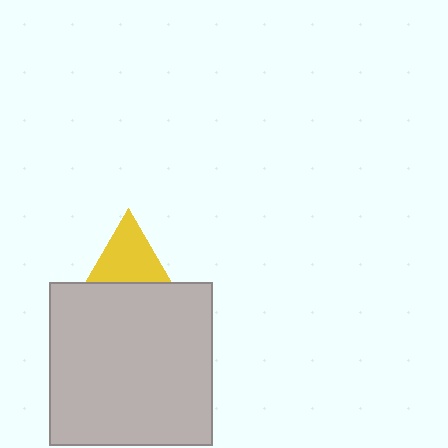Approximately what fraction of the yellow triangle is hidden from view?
Roughly 53% of the yellow triangle is hidden behind the light gray square.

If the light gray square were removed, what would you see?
You would see the complete yellow triangle.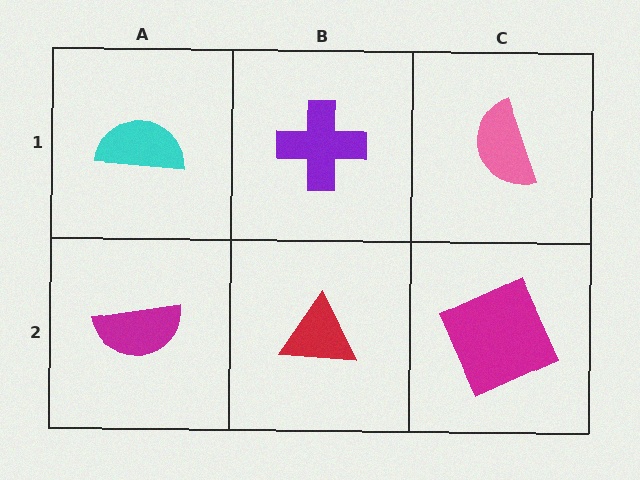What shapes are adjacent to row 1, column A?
A magenta semicircle (row 2, column A), a purple cross (row 1, column B).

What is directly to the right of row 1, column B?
A pink semicircle.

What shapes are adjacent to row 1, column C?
A magenta square (row 2, column C), a purple cross (row 1, column B).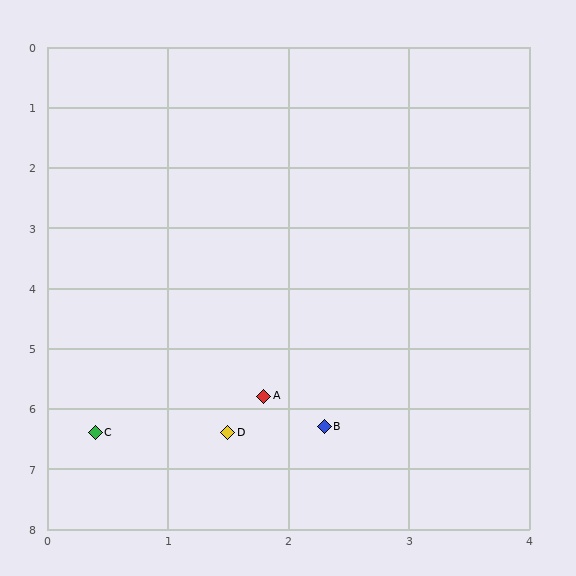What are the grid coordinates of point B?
Point B is at approximately (2.3, 6.3).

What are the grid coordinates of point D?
Point D is at approximately (1.5, 6.4).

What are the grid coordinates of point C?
Point C is at approximately (0.4, 6.4).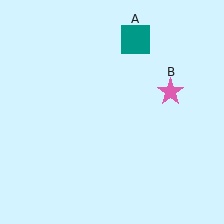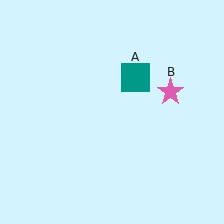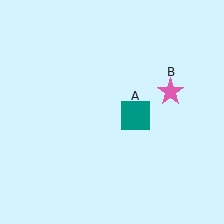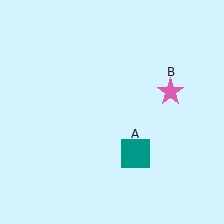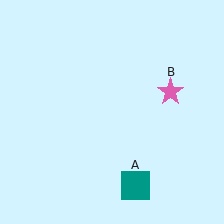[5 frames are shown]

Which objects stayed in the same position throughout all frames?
Pink star (object B) remained stationary.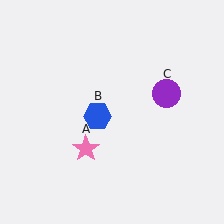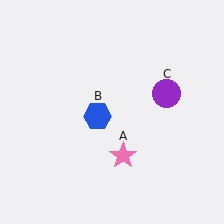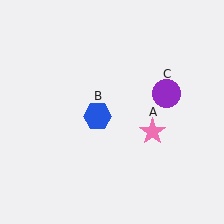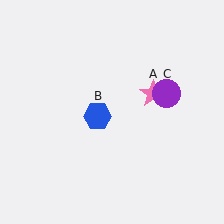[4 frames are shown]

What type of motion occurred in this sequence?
The pink star (object A) rotated counterclockwise around the center of the scene.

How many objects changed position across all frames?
1 object changed position: pink star (object A).